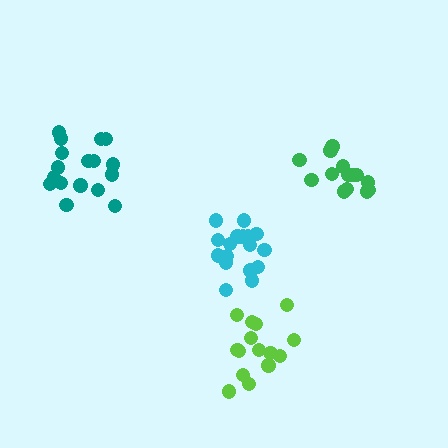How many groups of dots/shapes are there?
There are 4 groups.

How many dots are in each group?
Group 1: 14 dots, Group 2: 17 dots, Group 3: 15 dots, Group 4: 18 dots (64 total).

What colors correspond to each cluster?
The clusters are colored: green, teal, lime, cyan.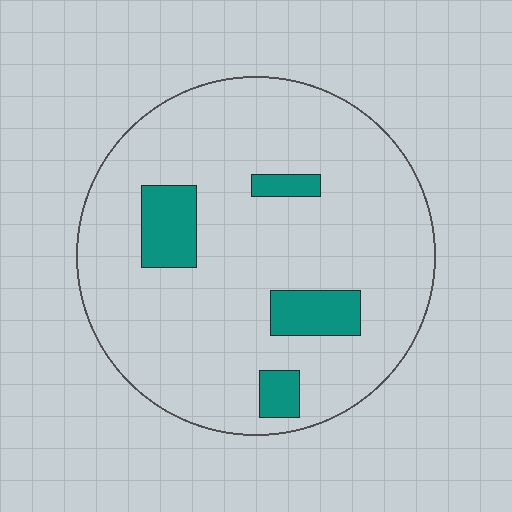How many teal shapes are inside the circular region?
4.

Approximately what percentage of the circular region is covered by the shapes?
Approximately 10%.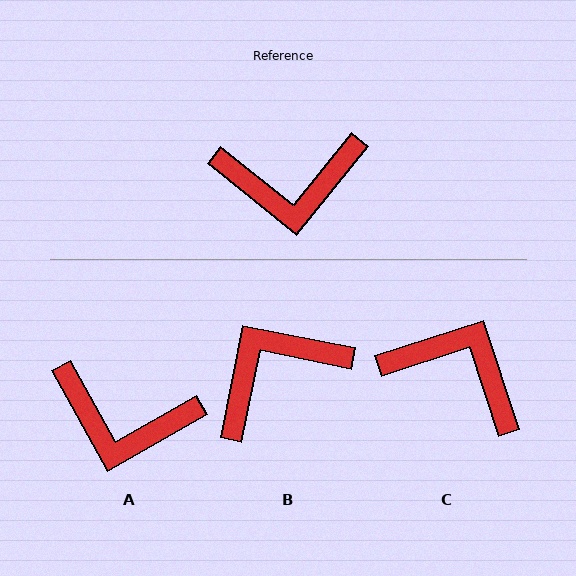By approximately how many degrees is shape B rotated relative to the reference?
Approximately 152 degrees clockwise.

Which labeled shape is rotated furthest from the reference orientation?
B, about 152 degrees away.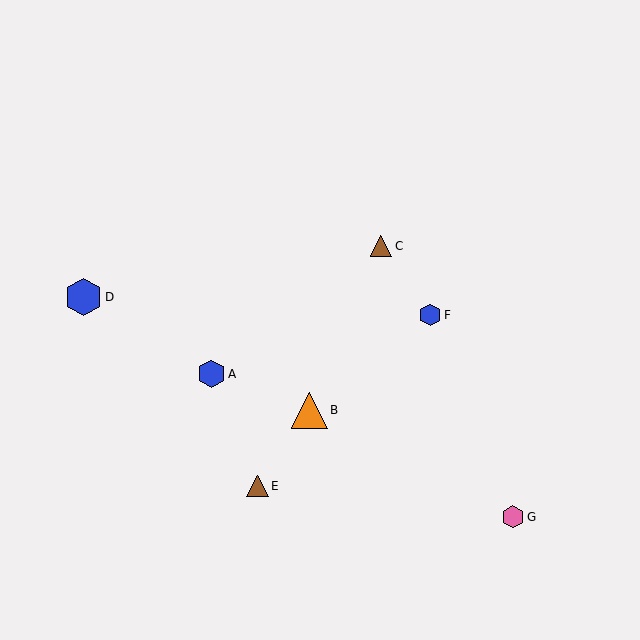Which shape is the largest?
The blue hexagon (labeled D) is the largest.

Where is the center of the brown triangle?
The center of the brown triangle is at (381, 246).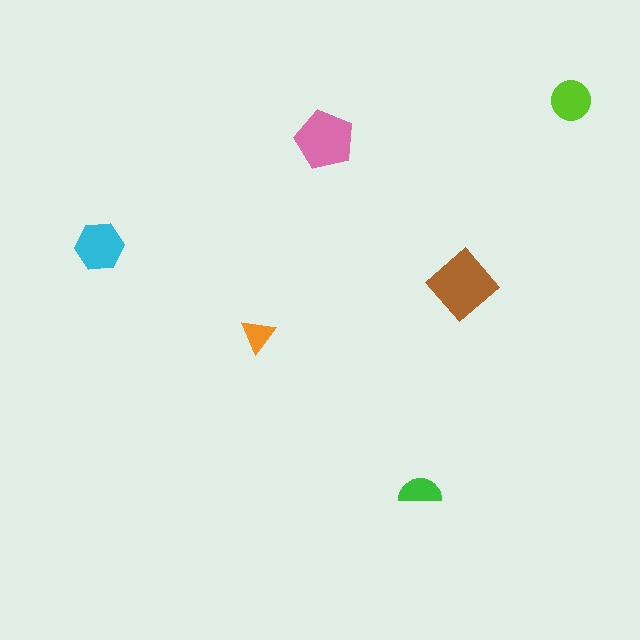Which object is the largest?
The brown diamond.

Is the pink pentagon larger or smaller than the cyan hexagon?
Larger.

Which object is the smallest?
The orange triangle.